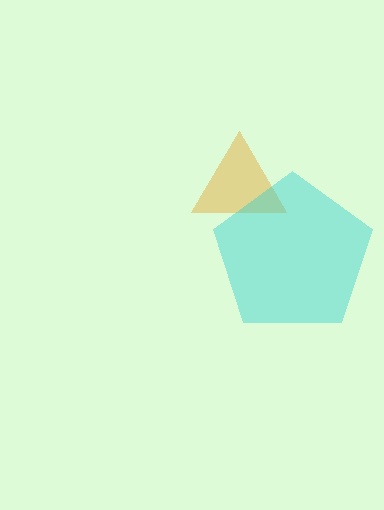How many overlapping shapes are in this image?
There are 2 overlapping shapes in the image.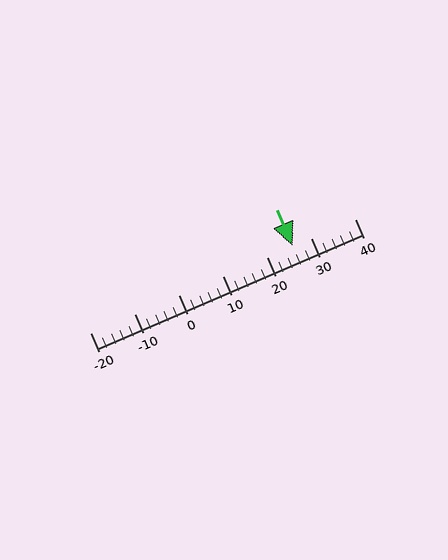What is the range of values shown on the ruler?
The ruler shows values from -20 to 40.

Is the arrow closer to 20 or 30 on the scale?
The arrow is closer to 30.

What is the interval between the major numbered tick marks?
The major tick marks are spaced 10 units apart.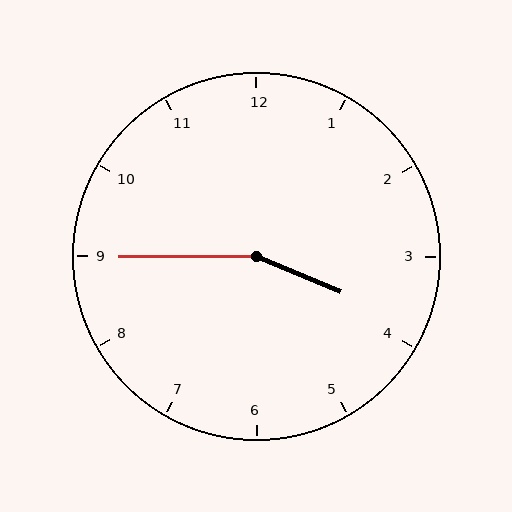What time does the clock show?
3:45.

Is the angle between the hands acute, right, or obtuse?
It is obtuse.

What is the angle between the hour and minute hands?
Approximately 158 degrees.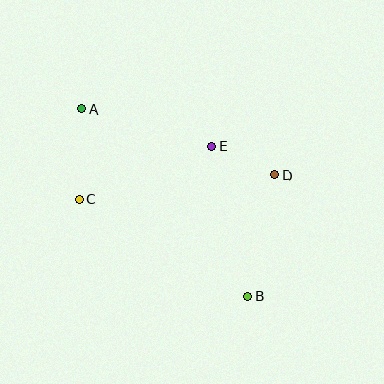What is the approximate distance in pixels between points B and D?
The distance between B and D is approximately 124 pixels.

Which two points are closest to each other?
Points D and E are closest to each other.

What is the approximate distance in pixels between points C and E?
The distance between C and E is approximately 143 pixels.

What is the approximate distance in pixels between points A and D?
The distance between A and D is approximately 204 pixels.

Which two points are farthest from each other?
Points A and B are farthest from each other.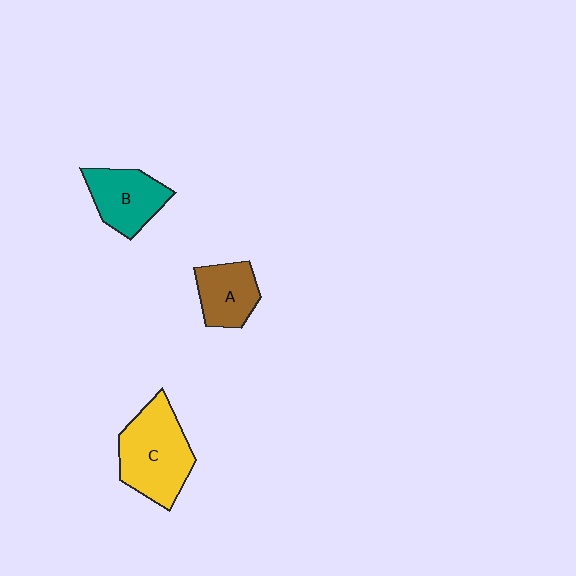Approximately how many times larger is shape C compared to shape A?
Approximately 1.7 times.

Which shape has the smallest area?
Shape A (brown).